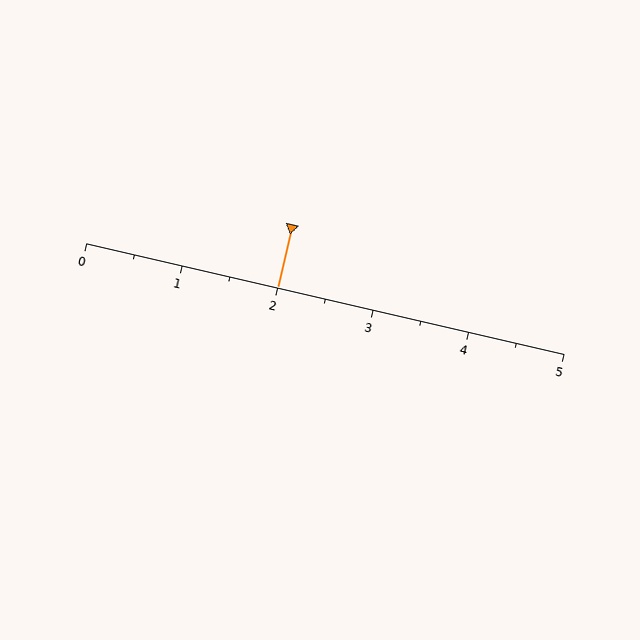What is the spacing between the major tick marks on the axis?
The major ticks are spaced 1 apart.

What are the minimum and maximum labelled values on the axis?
The axis runs from 0 to 5.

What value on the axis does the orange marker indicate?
The marker indicates approximately 2.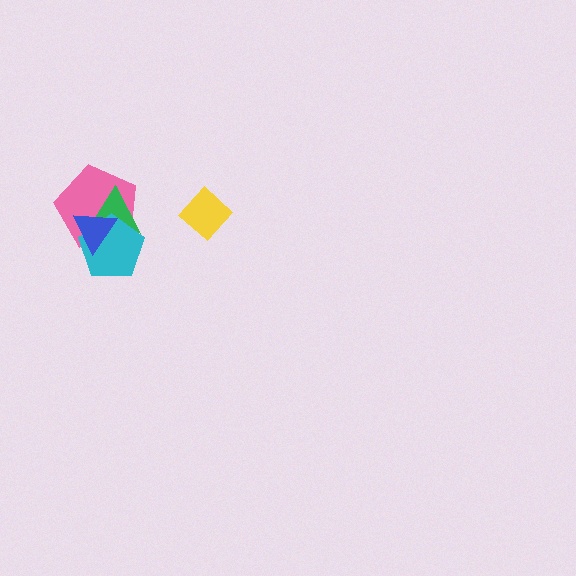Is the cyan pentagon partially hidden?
Yes, it is partially covered by another shape.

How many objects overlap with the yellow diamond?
0 objects overlap with the yellow diamond.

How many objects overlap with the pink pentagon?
3 objects overlap with the pink pentagon.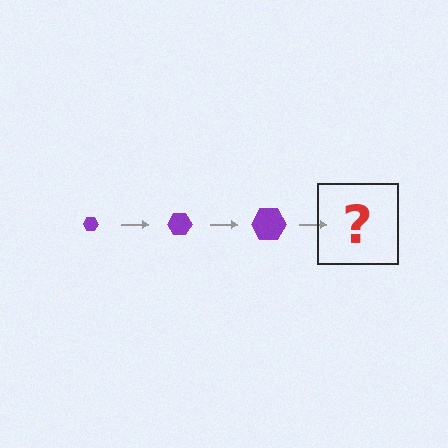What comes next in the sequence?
The next element should be a purple hexagon, larger than the previous one.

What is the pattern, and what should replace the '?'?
The pattern is that the hexagon gets progressively larger each step. The '?' should be a purple hexagon, larger than the previous one.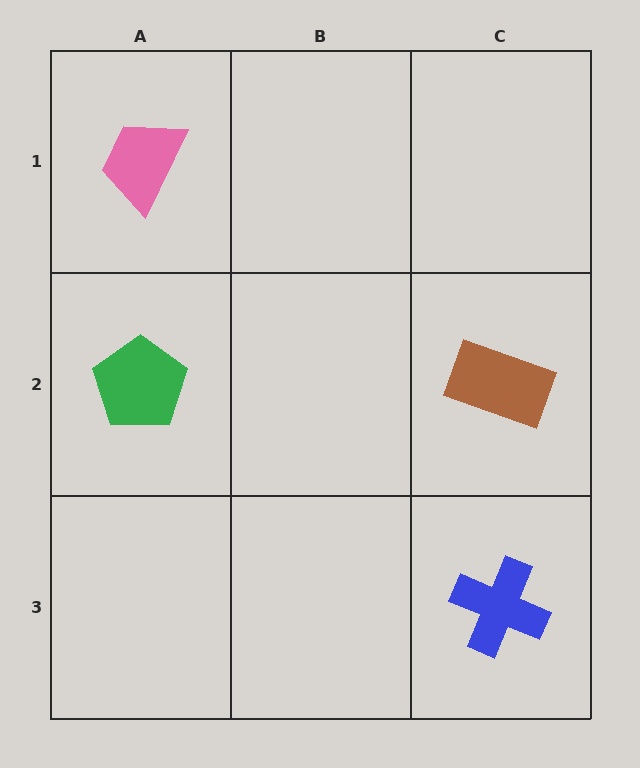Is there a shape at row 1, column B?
No, that cell is empty.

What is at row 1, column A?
A pink trapezoid.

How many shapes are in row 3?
1 shape.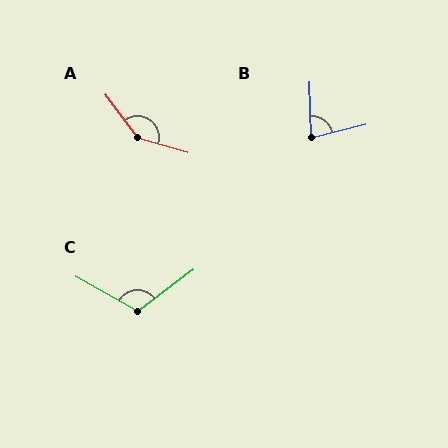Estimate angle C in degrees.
Approximately 114 degrees.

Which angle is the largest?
A, at approximately 142 degrees.